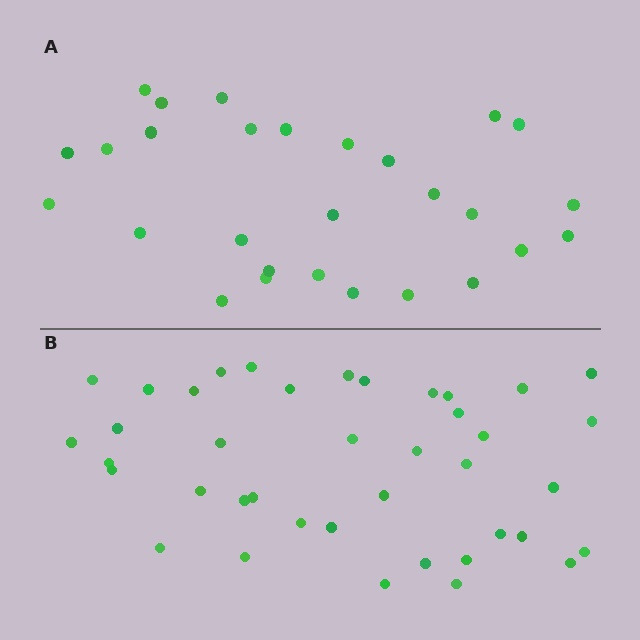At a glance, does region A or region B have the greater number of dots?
Region B (the bottom region) has more dots.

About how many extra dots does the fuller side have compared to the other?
Region B has roughly 12 or so more dots than region A.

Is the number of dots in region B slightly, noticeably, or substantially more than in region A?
Region B has noticeably more, but not dramatically so. The ratio is roughly 1.4 to 1.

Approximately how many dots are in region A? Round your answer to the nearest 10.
About 30 dots. (The exact count is 28, which rounds to 30.)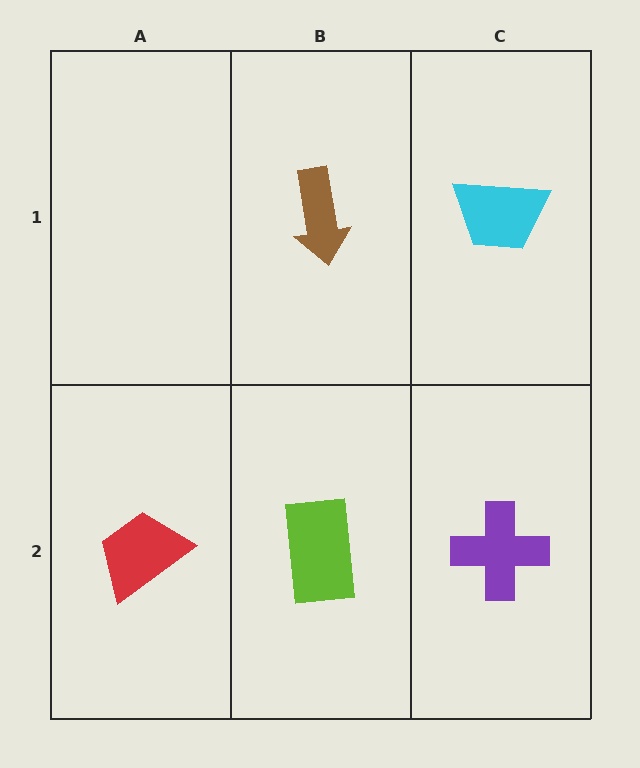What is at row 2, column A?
A red trapezoid.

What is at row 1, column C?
A cyan trapezoid.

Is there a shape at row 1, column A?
No, that cell is empty.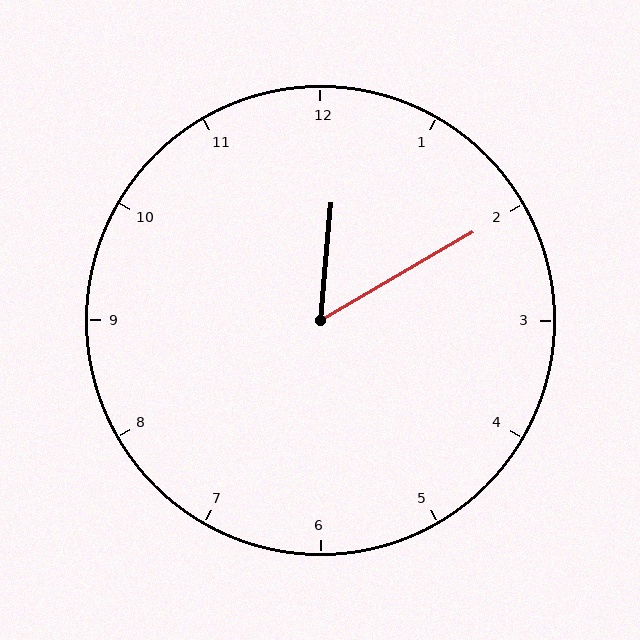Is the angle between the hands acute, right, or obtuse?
It is acute.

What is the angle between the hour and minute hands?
Approximately 55 degrees.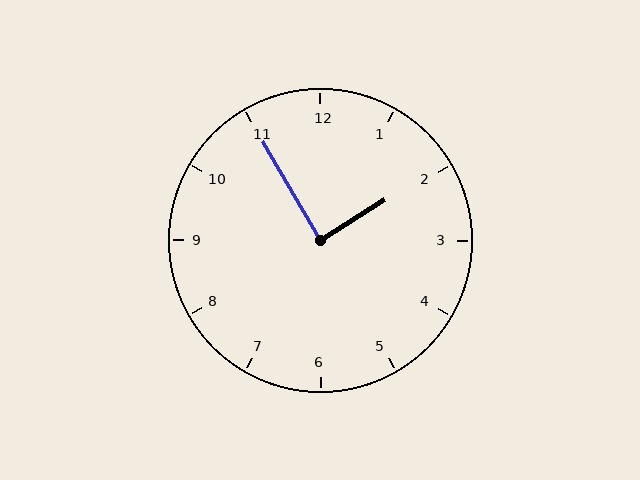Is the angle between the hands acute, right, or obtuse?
It is right.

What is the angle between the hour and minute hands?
Approximately 88 degrees.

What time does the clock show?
1:55.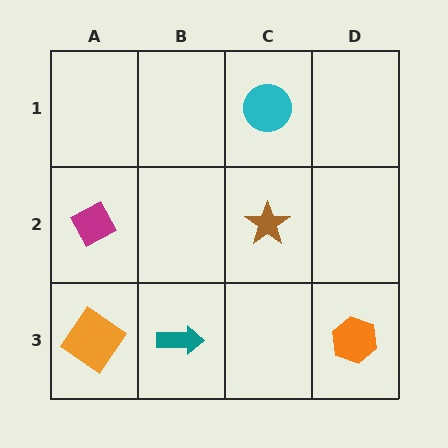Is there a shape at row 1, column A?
No, that cell is empty.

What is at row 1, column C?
A cyan circle.